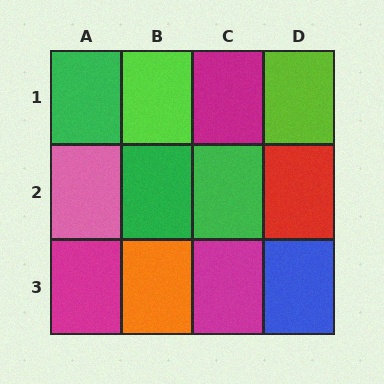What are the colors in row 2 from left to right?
Pink, green, green, red.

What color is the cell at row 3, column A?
Magenta.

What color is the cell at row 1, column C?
Magenta.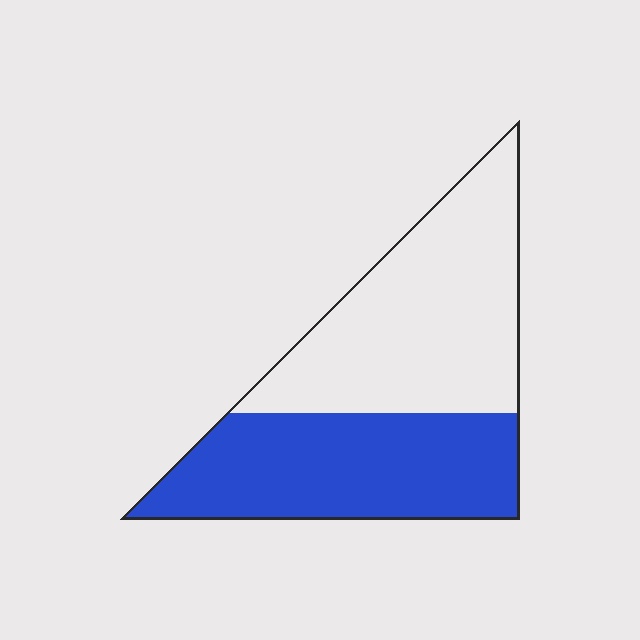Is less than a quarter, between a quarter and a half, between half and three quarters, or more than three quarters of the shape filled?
Between a quarter and a half.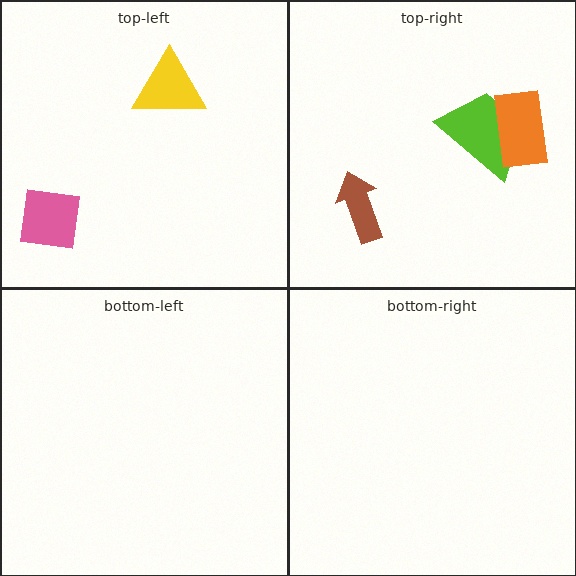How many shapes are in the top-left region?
2.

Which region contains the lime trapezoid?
The top-right region.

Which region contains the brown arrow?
The top-right region.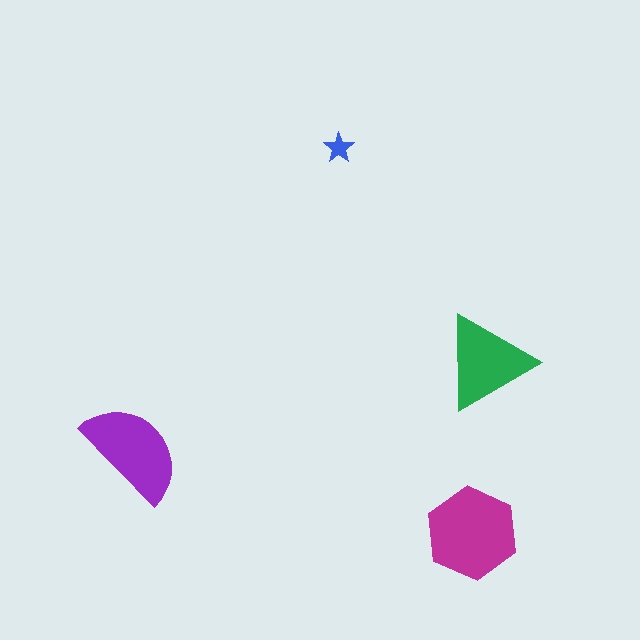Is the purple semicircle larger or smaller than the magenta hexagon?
Smaller.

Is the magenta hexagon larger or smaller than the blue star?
Larger.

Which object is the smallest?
The blue star.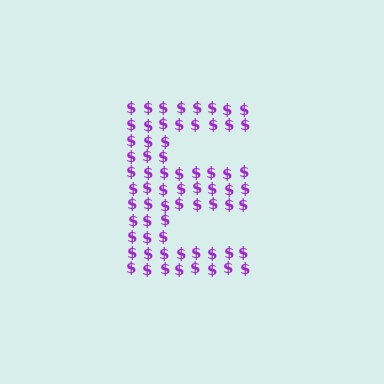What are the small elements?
The small elements are dollar signs.